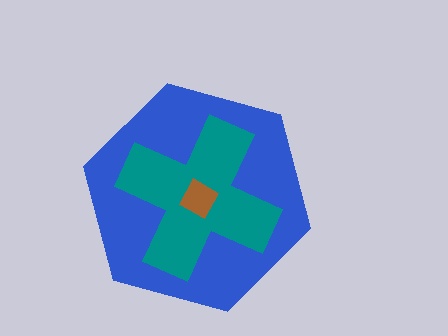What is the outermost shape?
The blue hexagon.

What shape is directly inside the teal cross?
The brown diamond.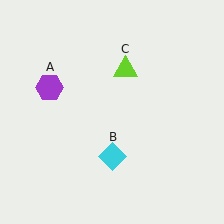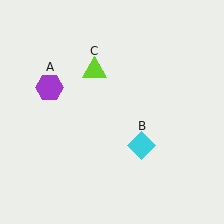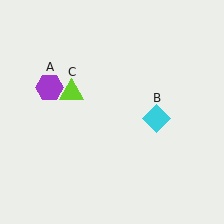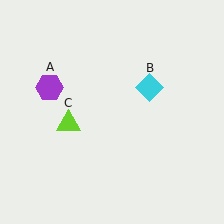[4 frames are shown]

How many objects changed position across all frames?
2 objects changed position: cyan diamond (object B), lime triangle (object C).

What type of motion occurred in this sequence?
The cyan diamond (object B), lime triangle (object C) rotated counterclockwise around the center of the scene.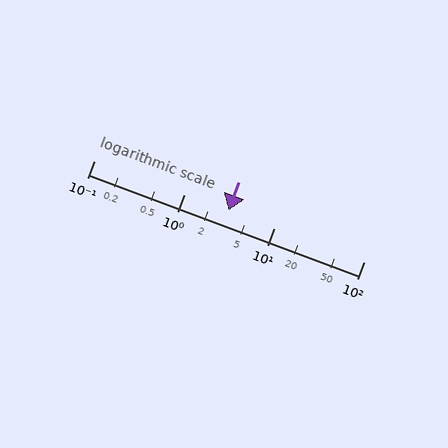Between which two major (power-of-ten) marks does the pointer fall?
The pointer is between 1 and 10.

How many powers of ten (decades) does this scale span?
The scale spans 3 decades, from 0.1 to 100.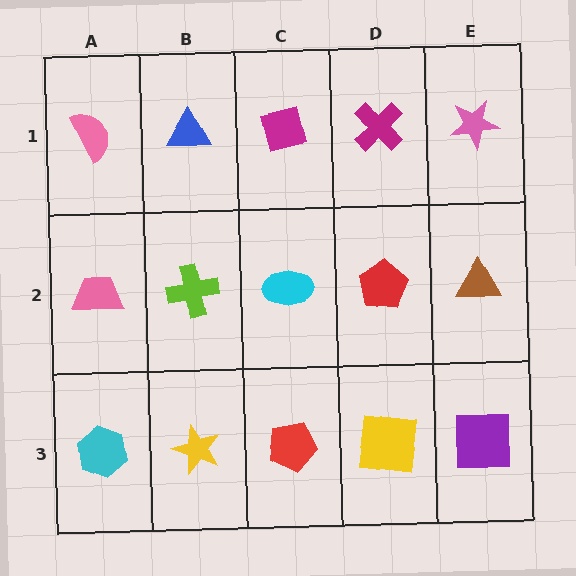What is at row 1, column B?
A blue triangle.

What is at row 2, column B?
A lime cross.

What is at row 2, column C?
A cyan ellipse.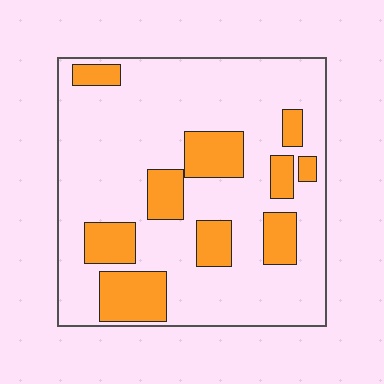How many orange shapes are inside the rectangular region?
10.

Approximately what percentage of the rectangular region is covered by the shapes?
Approximately 25%.